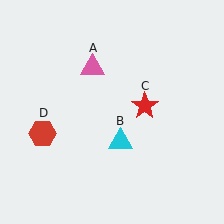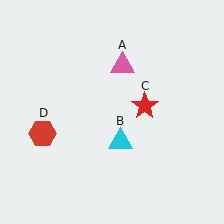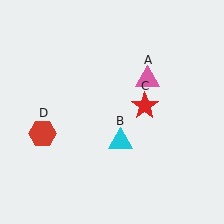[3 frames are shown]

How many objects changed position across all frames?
1 object changed position: pink triangle (object A).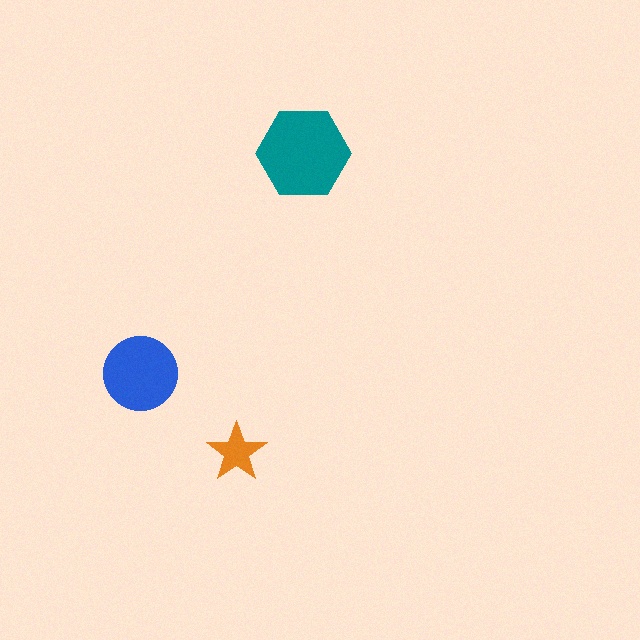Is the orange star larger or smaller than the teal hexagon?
Smaller.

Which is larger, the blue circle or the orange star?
The blue circle.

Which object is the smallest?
The orange star.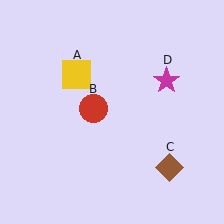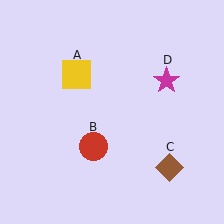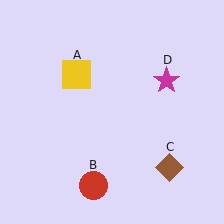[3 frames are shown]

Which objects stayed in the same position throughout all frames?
Yellow square (object A) and brown diamond (object C) and magenta star (object D) remained stationary.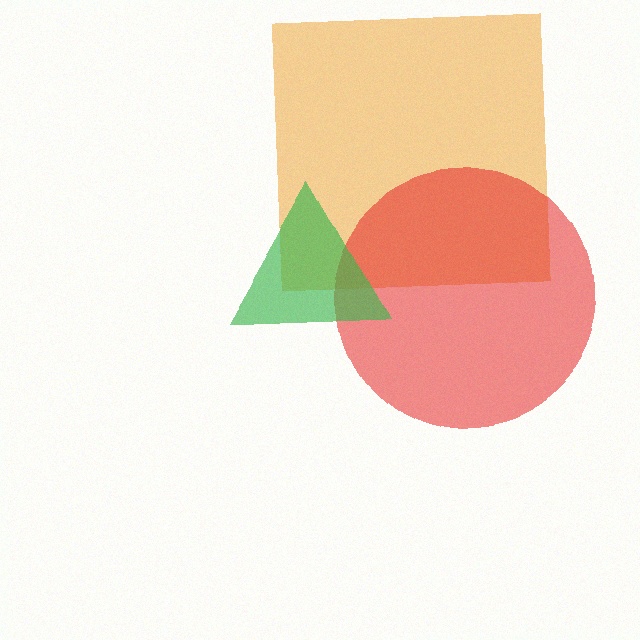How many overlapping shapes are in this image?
There are 3 overlapping shapes in the image.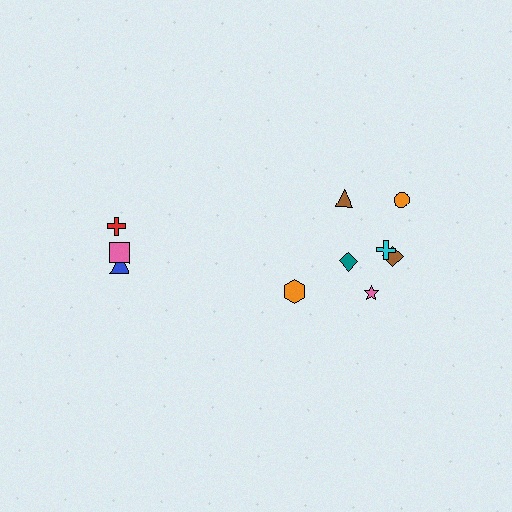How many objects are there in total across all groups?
There are 10 objects.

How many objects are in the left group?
There are 3 objects.